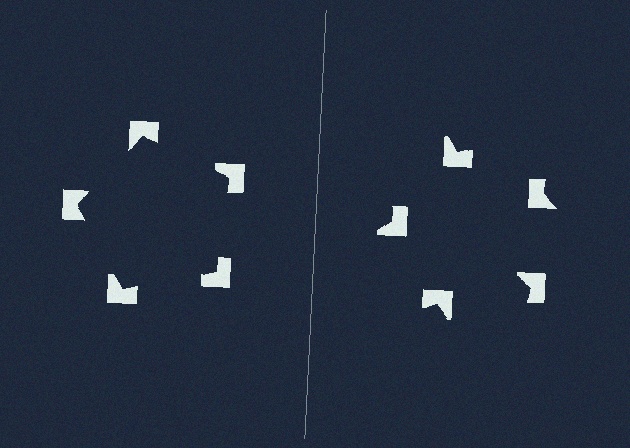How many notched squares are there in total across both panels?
10 — 5 on each side.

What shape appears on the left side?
An illusory pentagon.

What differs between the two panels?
The notched squares are positioned identically on both sides; only the wedge orientations differ. On the left they align to a pentagon; on the right they are misaligned.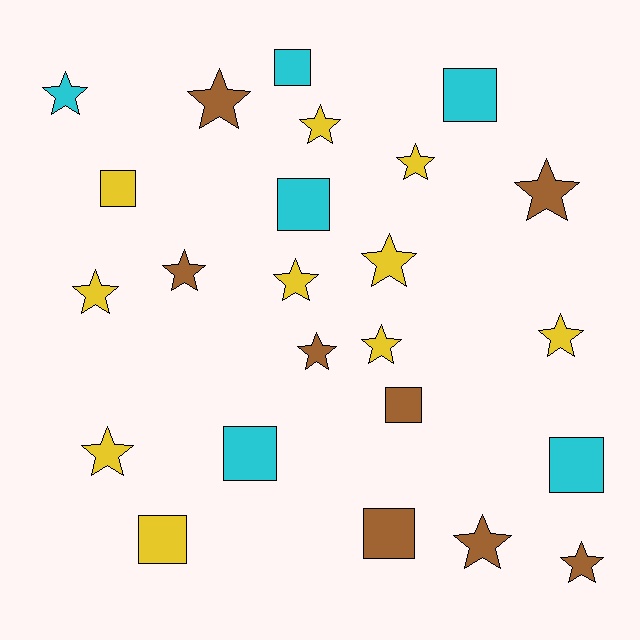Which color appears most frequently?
Yellow, with 10 objects.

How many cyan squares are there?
There are 5 cyan squares.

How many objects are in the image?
There are 24 objects.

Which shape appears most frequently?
Star, with 15 objects.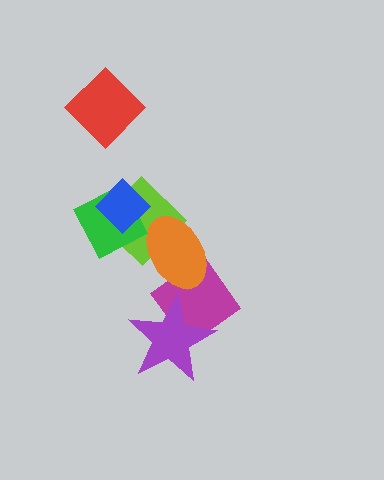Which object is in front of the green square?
The blue diamond is in front of the green square.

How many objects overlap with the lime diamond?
3 objects overlap with the lime diamond.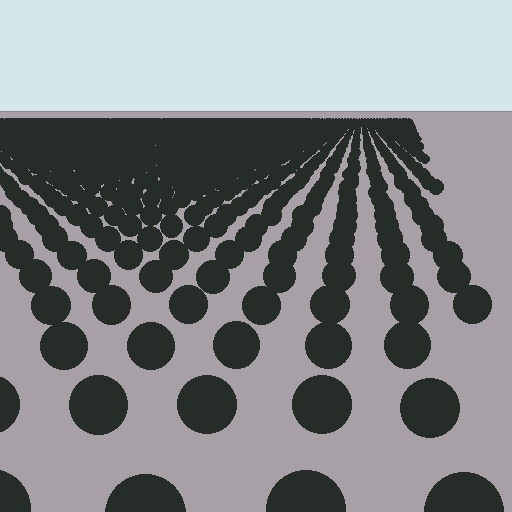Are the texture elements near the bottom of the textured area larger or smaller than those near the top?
Larger. Near the bottom, elements are closer to the viewer and appear at a bigger on-screen size.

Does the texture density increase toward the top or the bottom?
Density increases toward the top.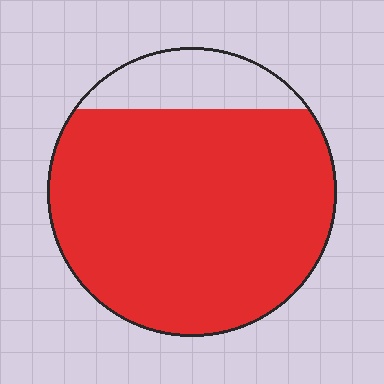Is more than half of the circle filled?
Yes.